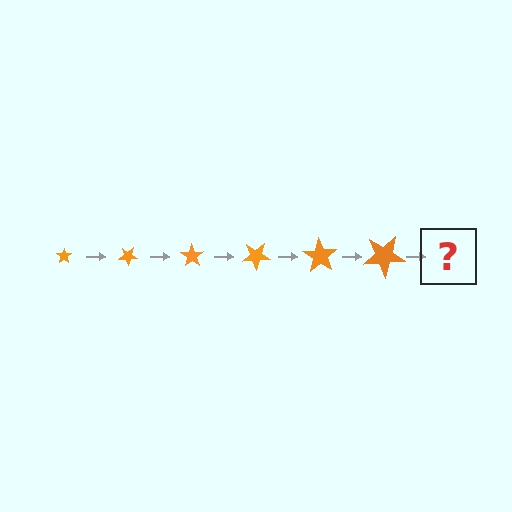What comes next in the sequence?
The next element should be a star, larger than the previous one and rotated 210 degrees from the start.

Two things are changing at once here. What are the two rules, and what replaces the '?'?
The two rules are that the star grows larger each step and it rotates 35 degrees each step. The '?' should be a star, larger than the previous one and rotated 210 degrees from the start.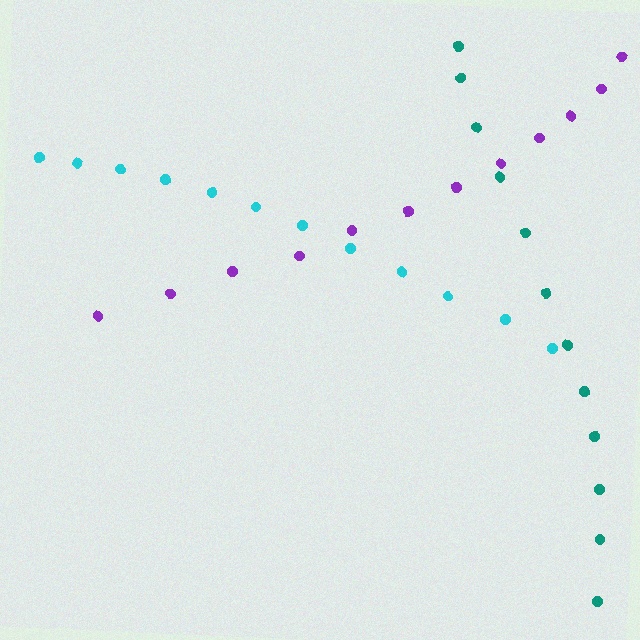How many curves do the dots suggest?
There are 3 distinct paths.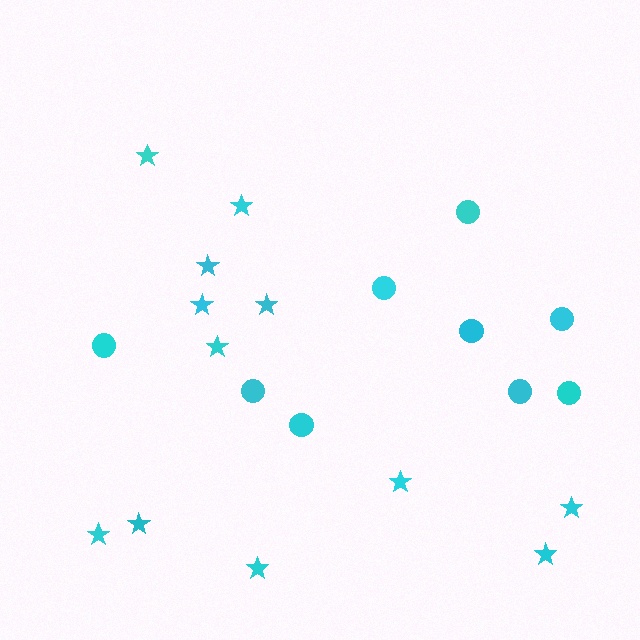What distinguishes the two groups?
There are 2 groups: one group of stars (12) and one group of circles (9).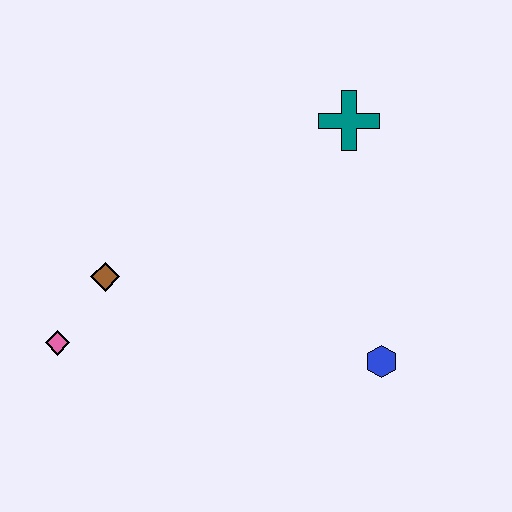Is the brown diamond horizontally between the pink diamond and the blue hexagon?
Yes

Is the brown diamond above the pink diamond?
Yes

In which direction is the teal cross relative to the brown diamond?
The teal cross is to the right of the brown diamond.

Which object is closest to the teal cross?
The blue hexagon is closest to the teal cross.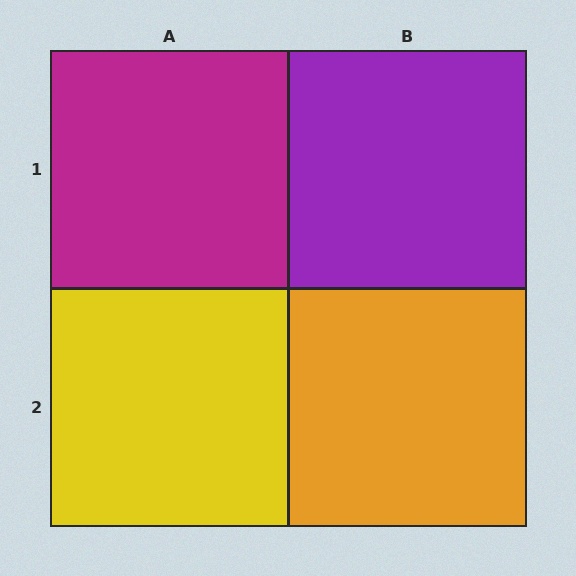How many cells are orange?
1 cell is orange.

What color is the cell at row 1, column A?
Magenta.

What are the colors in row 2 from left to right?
Yellow, orange.